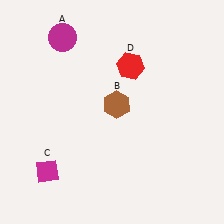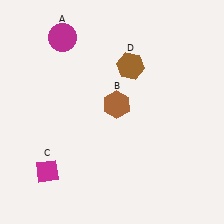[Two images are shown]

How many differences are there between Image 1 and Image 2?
There is 1 difference between the two images.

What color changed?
The hexagon (D) changed from red in Image 1 to brown in Image 2.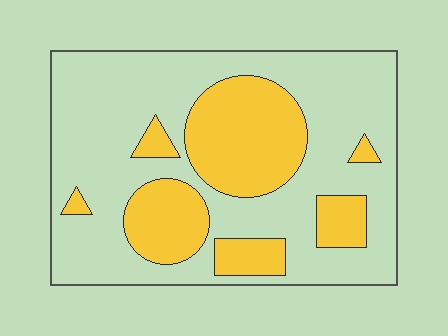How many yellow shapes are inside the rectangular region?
7.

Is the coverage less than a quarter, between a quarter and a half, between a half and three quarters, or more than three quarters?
Between a quarter and a half.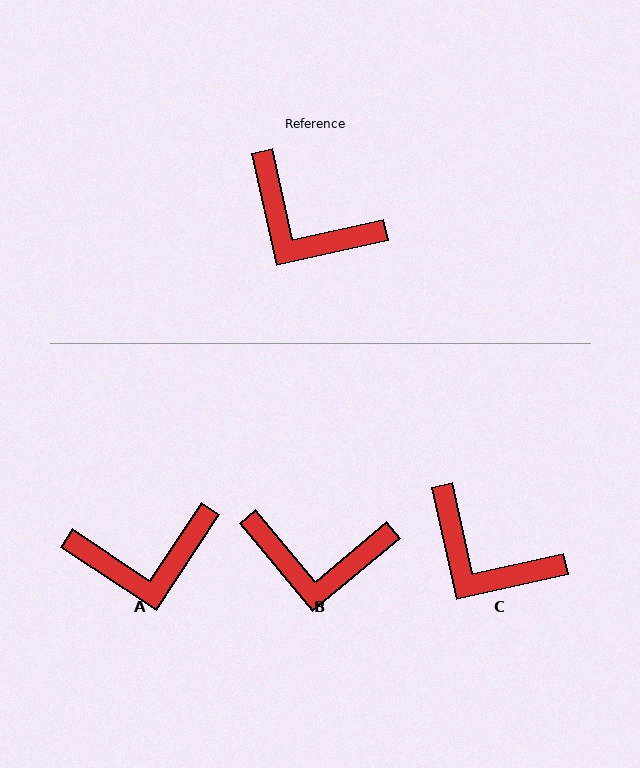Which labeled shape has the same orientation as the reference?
C.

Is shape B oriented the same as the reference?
No, it is off by about 27 degrees.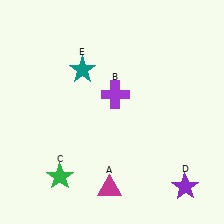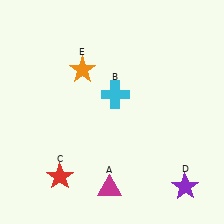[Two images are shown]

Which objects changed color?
B changed from purple to cyan. C changed from green to red. E changed from teal to orange.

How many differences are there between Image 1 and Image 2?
There are 3 differences between the two images.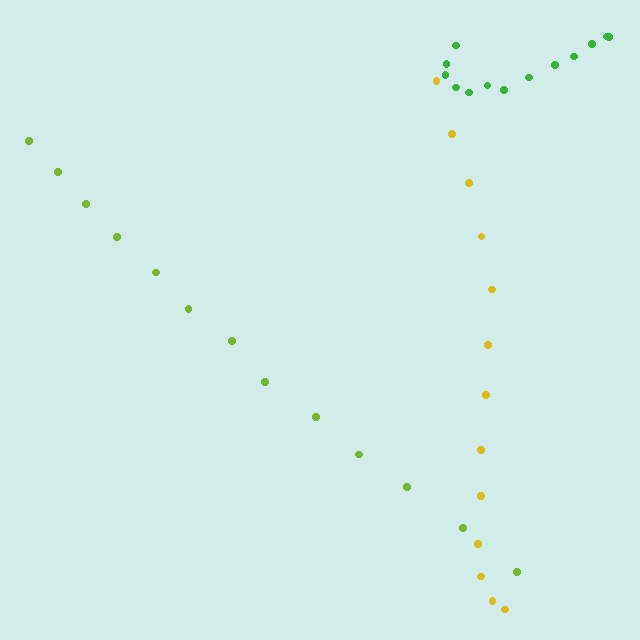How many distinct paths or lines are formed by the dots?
There are 3 distinct paths.